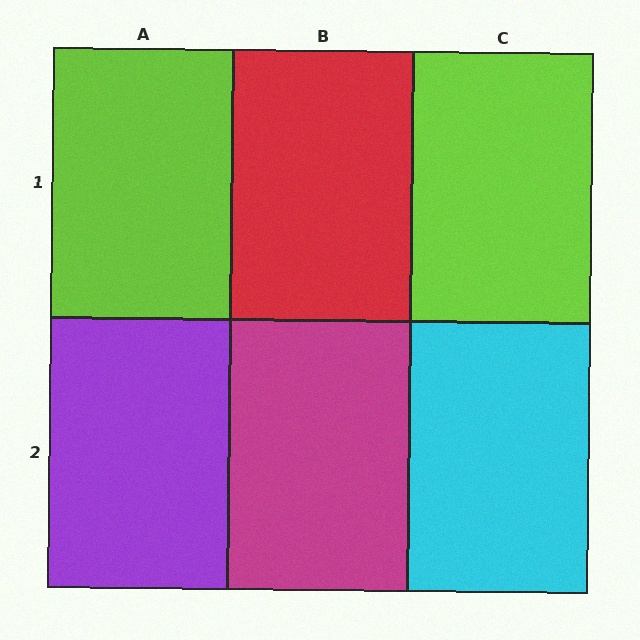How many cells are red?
1 cell is red.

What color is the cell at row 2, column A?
Purple.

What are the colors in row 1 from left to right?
Lime, red, lime.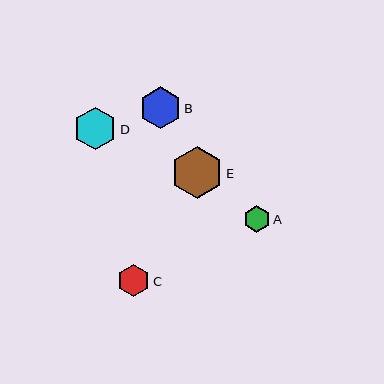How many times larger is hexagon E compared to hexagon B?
Hexagon E is approximately 1.2 times the size of hexagon B.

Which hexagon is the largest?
Hexagon E is the largest with a size of approximately 52 pixels.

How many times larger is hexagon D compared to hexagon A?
Hexagon D is approximately 1.6 times the size of hexagon A.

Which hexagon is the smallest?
Hexagon A is the smallest with a size of approximately 27 pixels.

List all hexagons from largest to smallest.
From largest to smallest: E, D, B, C, A.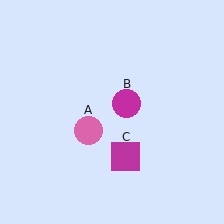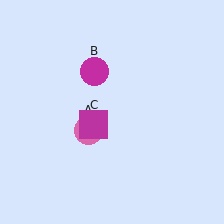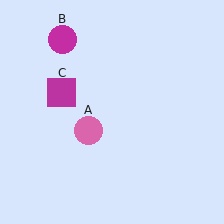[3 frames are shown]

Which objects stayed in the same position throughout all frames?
Pink circle (object A) remained stationary.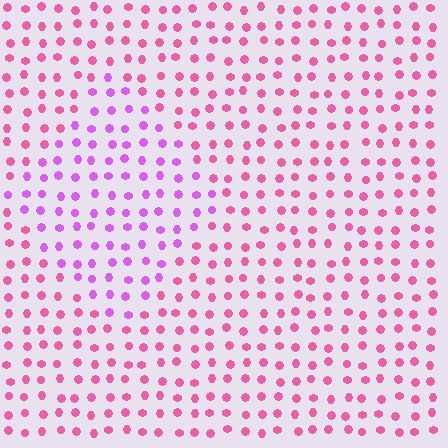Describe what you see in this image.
The image is filled with small pink elements in a uniform arrangement. A diamond-shaped region is visible where the elements are tinted to a slightly different hue, forming a subtle color boundary.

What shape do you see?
I see a diamond.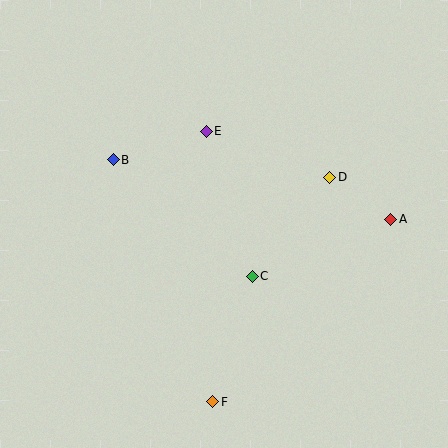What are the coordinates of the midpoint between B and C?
The midpoint between B and C is at (183, 218).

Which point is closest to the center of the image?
Point C at (252, 276) is closest to the center.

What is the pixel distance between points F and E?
The distance between F and E is 270 pixels.